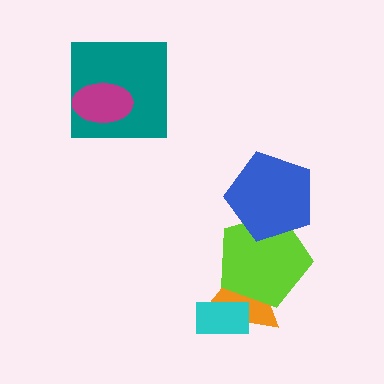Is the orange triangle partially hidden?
Yes, it is partially covered by another shape.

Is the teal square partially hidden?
Yes, it is partially covered by another shape.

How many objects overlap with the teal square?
1 object overlaps with the teal square.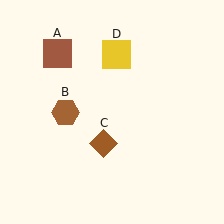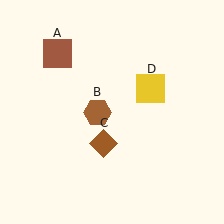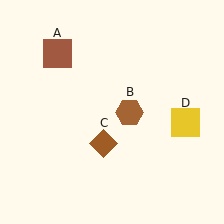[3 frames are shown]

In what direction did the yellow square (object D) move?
The yellow square (object D) moved down and to the right.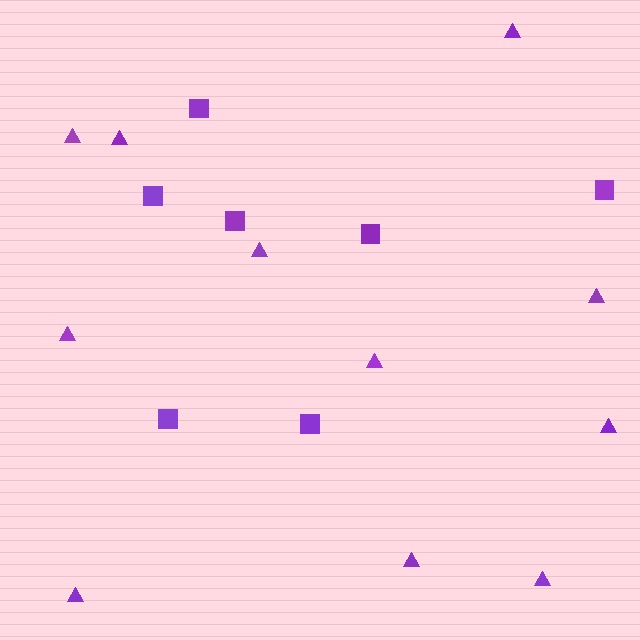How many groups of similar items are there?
There are 2 groups: one group of squares (7) and one group of triangles (11).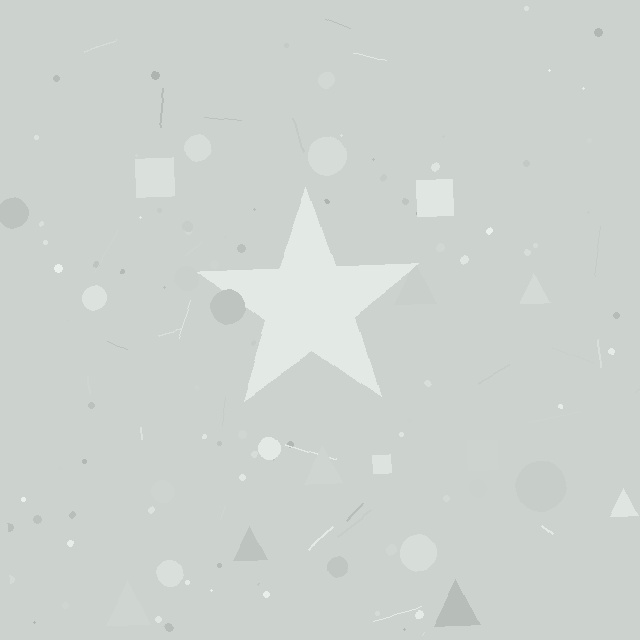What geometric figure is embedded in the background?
A star is embedded in the background.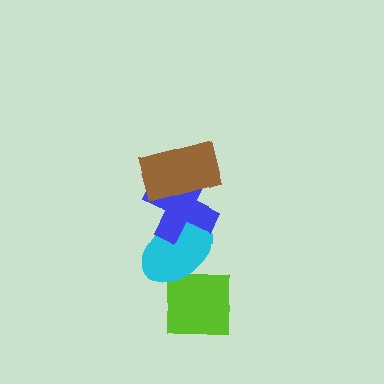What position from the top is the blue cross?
The blue cross is 2nd from the top.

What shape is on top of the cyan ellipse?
The blue cross is on top of the cyan ellipse.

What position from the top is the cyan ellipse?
The cyan ellipse is 3rd from the top.